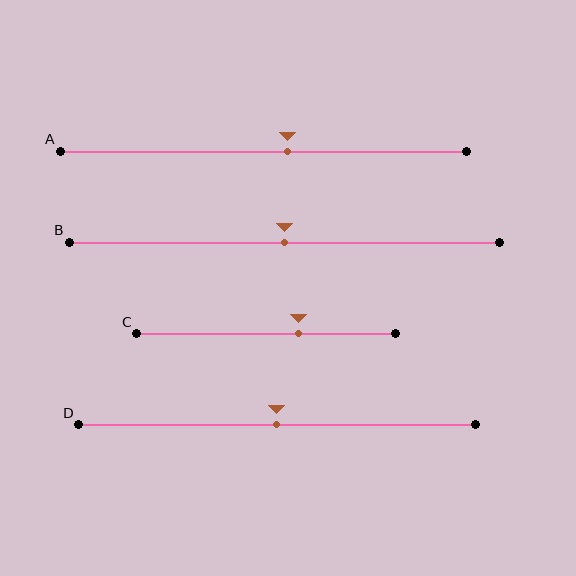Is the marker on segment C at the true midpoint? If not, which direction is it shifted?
No, the marker on segment C is shifted to the right by about 12% of the segment length.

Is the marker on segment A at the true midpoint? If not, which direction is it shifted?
No, the marker on segment A is shifted to the right by about 6% of the segment length.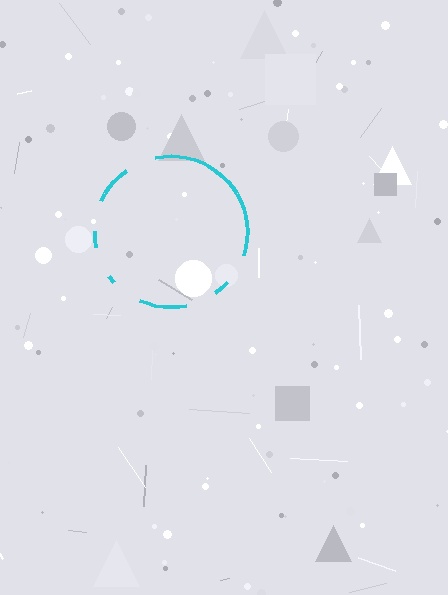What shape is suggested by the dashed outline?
The dashed outline suggests a circle.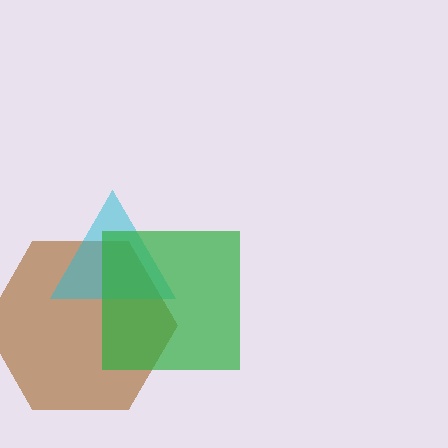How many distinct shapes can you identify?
There are 3 distinct shapes: a brown hexagon, a cyan triangle, a green square.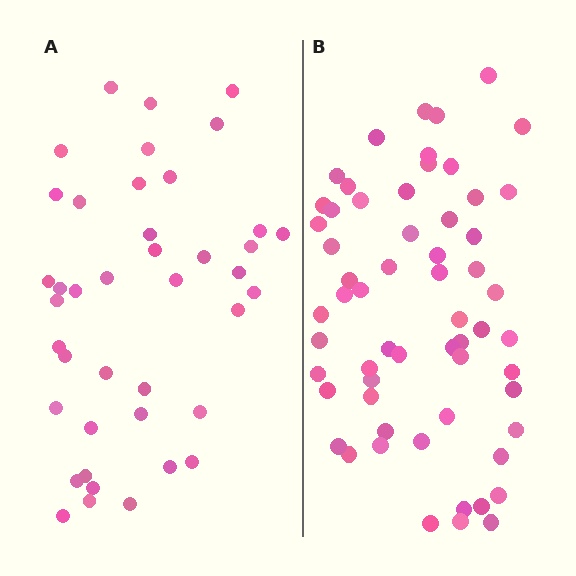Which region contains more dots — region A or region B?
Region B (the right region) has more dots.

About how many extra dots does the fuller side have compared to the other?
Region B has approximately 20 more dots than region A.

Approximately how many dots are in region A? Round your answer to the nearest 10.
About 40 dots. (The exact count is 41, which rounds to 40.)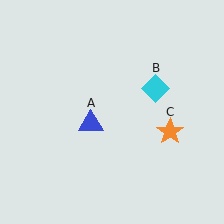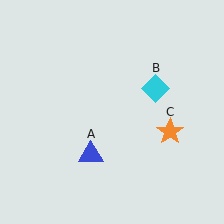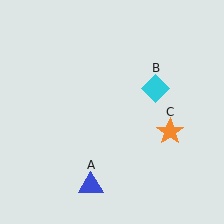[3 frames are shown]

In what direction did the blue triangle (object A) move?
The blue triangle (object A) moved down.